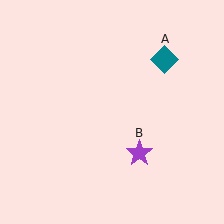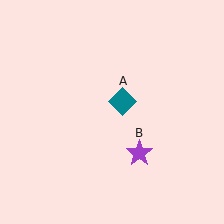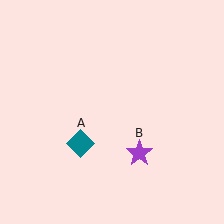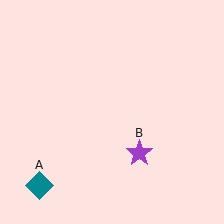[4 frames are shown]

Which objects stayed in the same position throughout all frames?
Purple star (object B) remained stationary.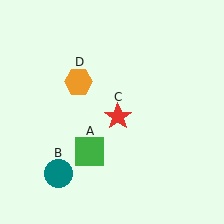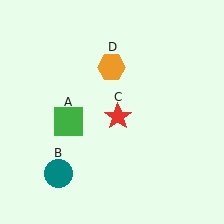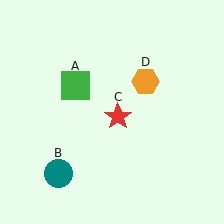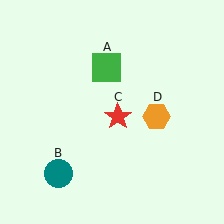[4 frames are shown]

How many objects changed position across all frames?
2 objects changed position: green square (object A), orange hexagon (object D).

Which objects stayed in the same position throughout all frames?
Teal circle (object B) and red star (object C) remained stationary.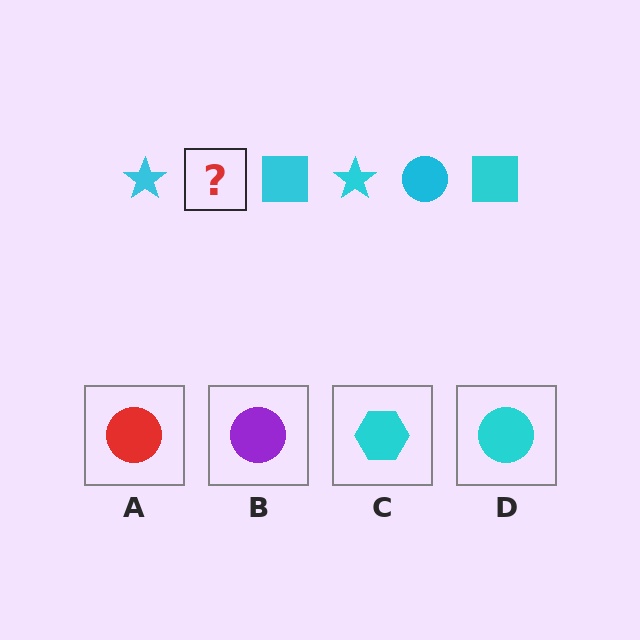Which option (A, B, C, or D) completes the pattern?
D.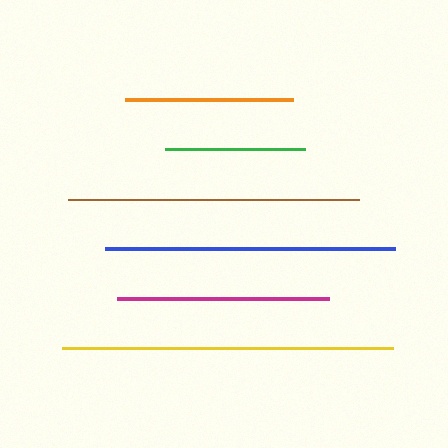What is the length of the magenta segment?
The magenta segment is approximately 211 pixels long.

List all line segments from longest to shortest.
From longest to shortest: yellow, brown, blue, magenta, orange, green.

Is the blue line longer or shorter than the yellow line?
The yellow line is longer than the blue line.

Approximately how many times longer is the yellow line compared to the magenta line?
The yellow line is approximately 1.6 times the length of the magenta line.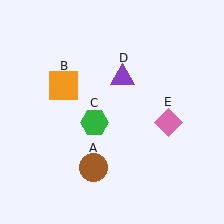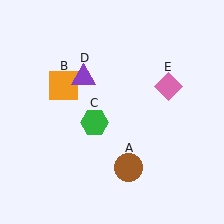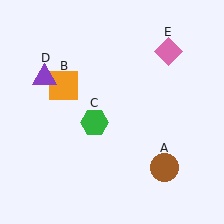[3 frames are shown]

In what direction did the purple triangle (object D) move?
The purple triangle (object D) moved left.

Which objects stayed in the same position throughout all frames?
Orange square (object B) and green hexagon (object C) remained stationary.